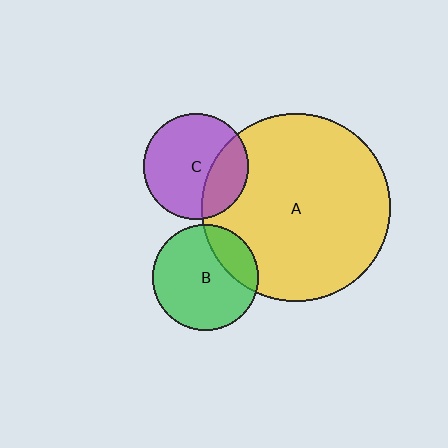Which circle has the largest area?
Circle A (yellow).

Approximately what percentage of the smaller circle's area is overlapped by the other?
Approximately 20%.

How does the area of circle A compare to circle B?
Approximately 3.2 times.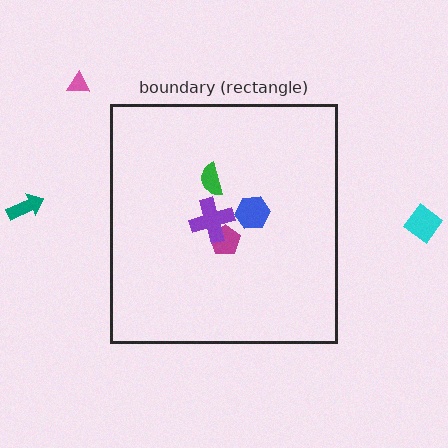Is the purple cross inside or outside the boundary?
Inside.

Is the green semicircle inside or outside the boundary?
Inside.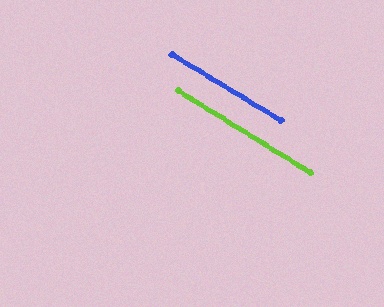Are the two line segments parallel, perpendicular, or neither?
Parallel — their directions differ by only 0.6°.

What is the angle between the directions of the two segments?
Approximately 1 degree.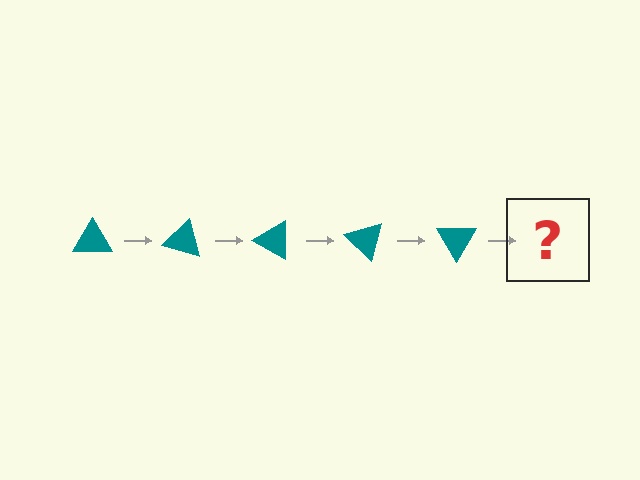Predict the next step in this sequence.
The next step is a teal triangle rotated 75 degrees.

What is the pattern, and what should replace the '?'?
The pattern is that the triangle rotates 15 degrees each step. The '?' should be a teal triangle rotated 75 degrees.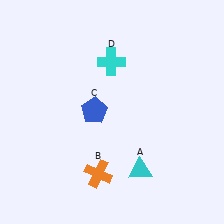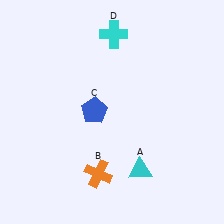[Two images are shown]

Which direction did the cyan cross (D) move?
The cyan cross (D) moved up.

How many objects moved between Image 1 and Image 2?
1 object moved between the two images.